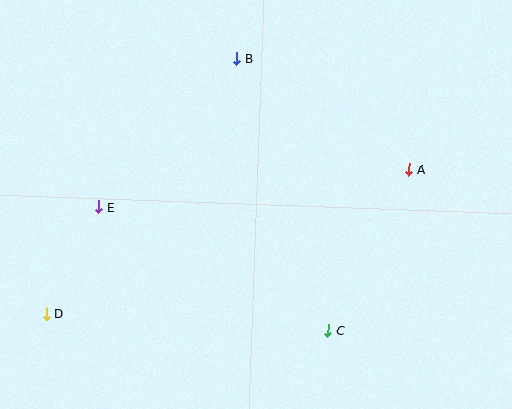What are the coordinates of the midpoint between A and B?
The midpoint between A and B is at (323, 114).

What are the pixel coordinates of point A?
Point A is at (409, 169).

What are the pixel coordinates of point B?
Point B is at (237, 59).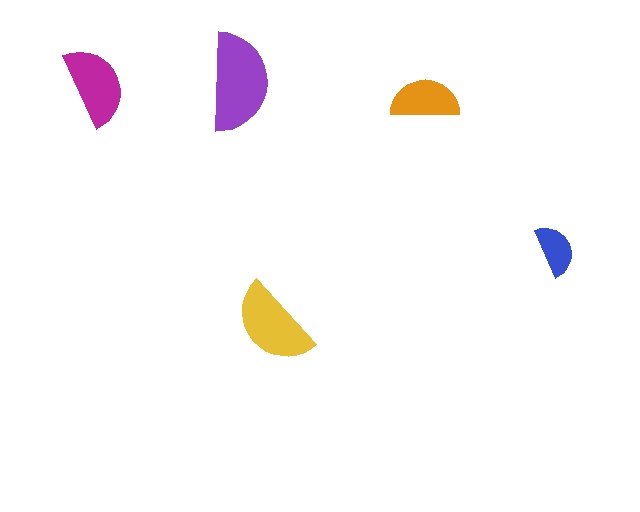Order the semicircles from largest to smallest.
the purple one, the yellow one, the magenta one, the orange one, the blue one.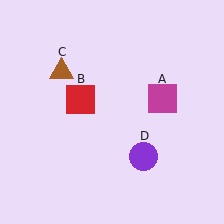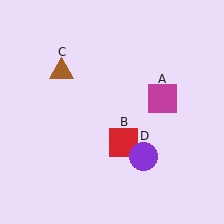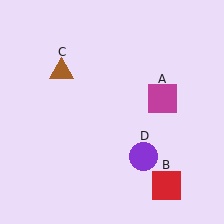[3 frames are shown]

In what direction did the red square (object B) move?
The red square (object B) moved down and to the right.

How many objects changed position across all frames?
1 object changed position: red square (object B).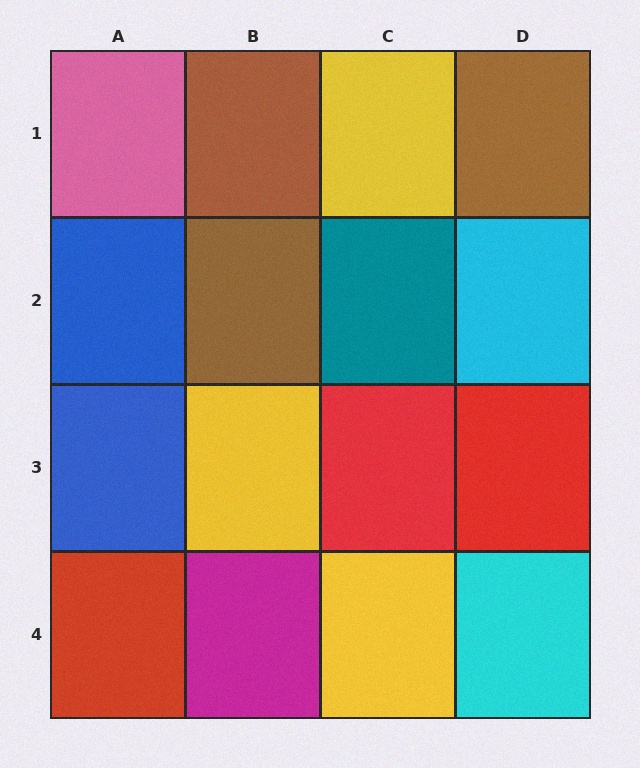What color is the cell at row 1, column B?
Brown.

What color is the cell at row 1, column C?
Yellow.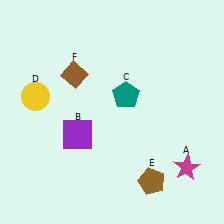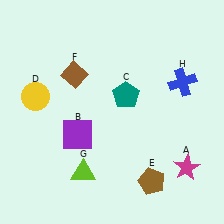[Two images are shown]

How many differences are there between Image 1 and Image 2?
There are 2 differences between the two images.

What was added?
A lime triangle (G), a blue cross (H) were added in Image 2.